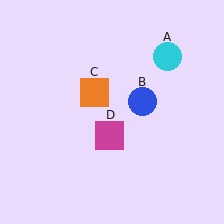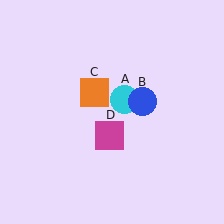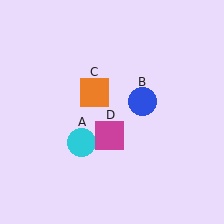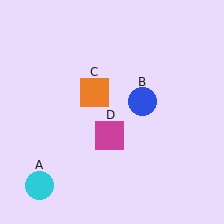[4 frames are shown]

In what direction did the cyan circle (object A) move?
The cyan circle (object A) moved down and to the left.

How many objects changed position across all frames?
1 object changed position: cyan circle (object A).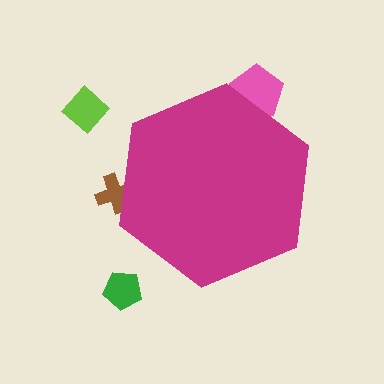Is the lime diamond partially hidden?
No, the lime diamond is fully visible.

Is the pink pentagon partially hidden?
Yes, the pink pentagon is partially hidden behind the magenta hexagon.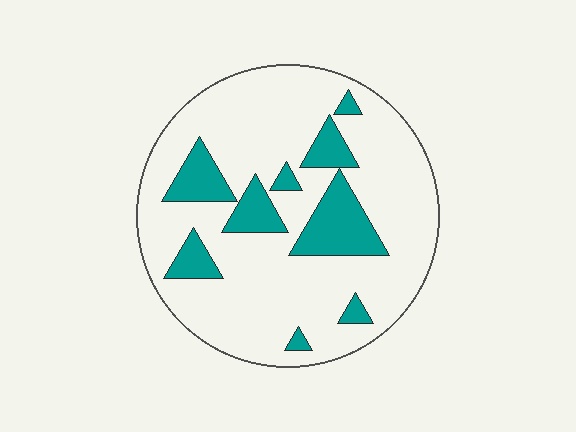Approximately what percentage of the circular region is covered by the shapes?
Approximately 20%.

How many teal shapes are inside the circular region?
9.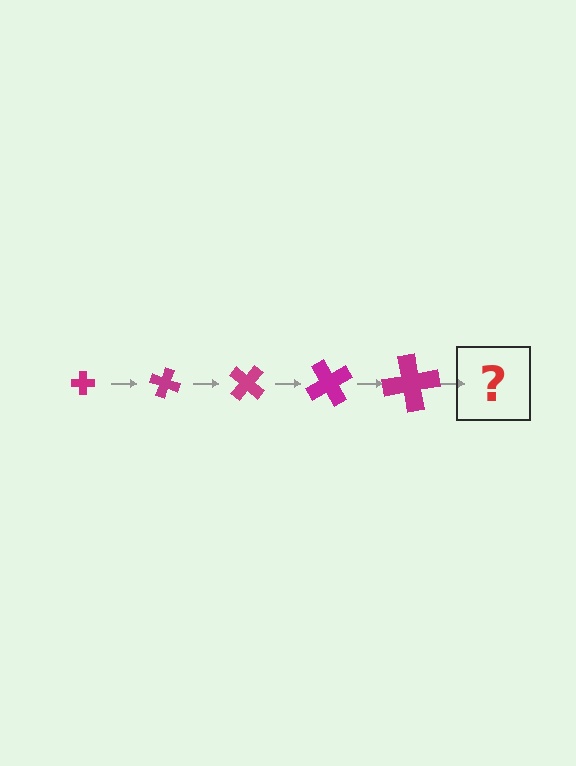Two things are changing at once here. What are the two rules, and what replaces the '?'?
The two rules are that the cross grows larger each step and it rotates 20 degrees each step. The '?' should be a cross, larger than the previous one and rotated 100 degrees from the start.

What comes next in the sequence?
The next element should be a cross, larger than the previous one and rotated 100 degrees from the start.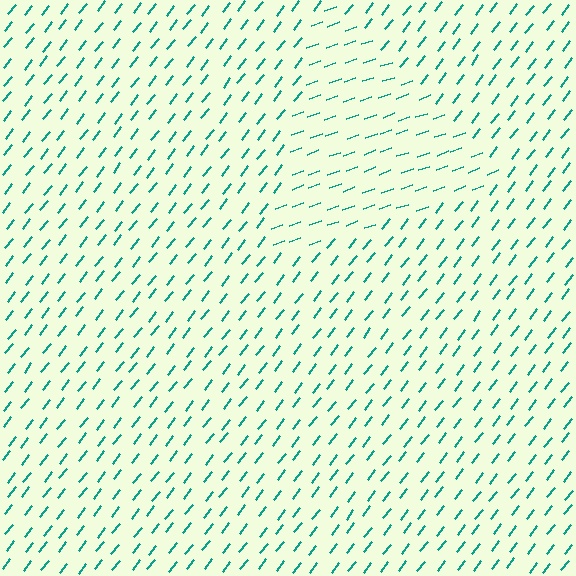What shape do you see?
I see a triangle.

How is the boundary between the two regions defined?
The boundary is defined purely by a change in line orientation (approximately 33 degrees difference). All lines are the same color and thickness.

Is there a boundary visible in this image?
Yes, there is a texture boundary formed by a change in line orientation.